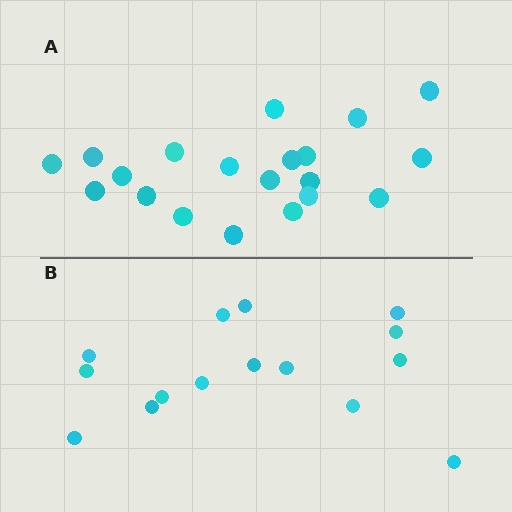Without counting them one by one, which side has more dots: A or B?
Region A (the top region) has more dots.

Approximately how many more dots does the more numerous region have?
Region A has about 5 more dots than region B.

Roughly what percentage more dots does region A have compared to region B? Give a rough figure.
About 35% more.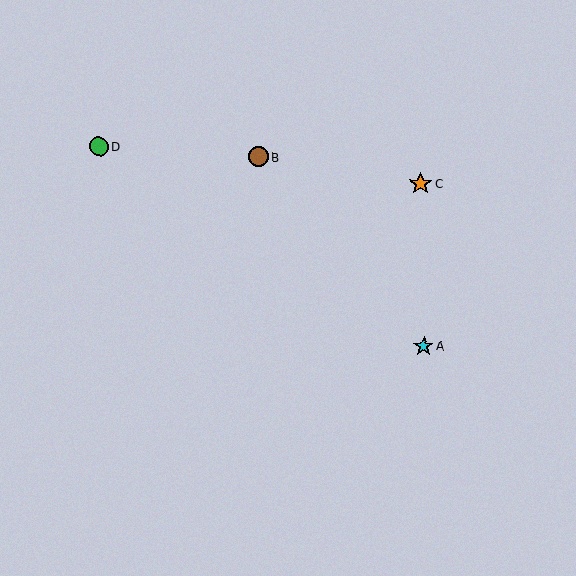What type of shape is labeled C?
Shape C is an orange star.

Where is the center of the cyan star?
The center of the cyan star is at (424, 346).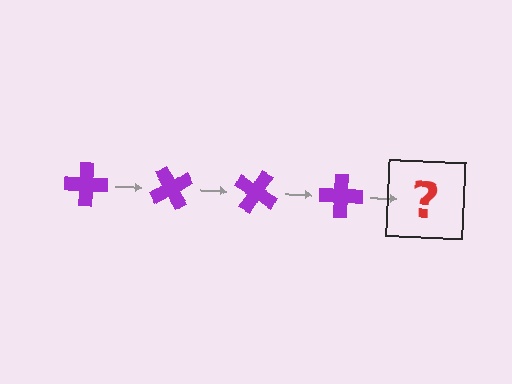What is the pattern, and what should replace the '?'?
The pattern is that the cross rotates 60 degrees each step. The '?' should be a purple cross rotated 240 degrees.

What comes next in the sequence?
The next element should be a purple cross rotated 240 degrees.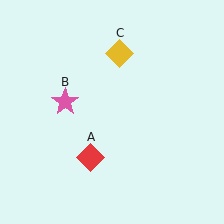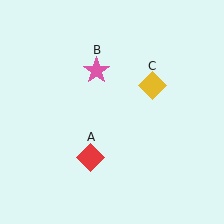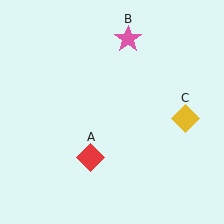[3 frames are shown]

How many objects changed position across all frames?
2 objects changed position: pink star (object B), yellow diamond (object C).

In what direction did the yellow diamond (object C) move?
The yellow diamond (object C) moved down and to the right.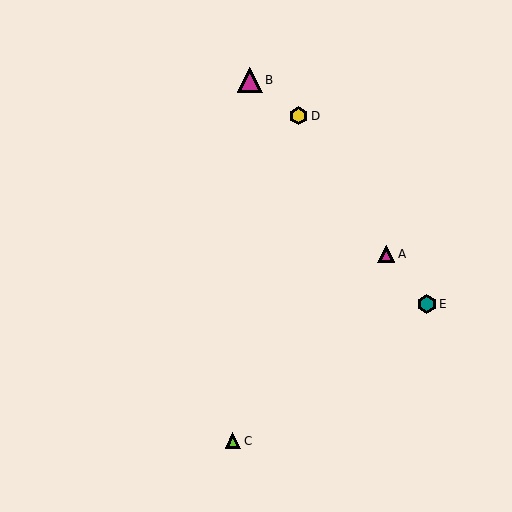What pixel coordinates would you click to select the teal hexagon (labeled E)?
Click at (427, 304) to select the teal hexagon E.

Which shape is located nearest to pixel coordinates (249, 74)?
The magenta triangle (labeled B) at (250, 80) is nearest to that location.